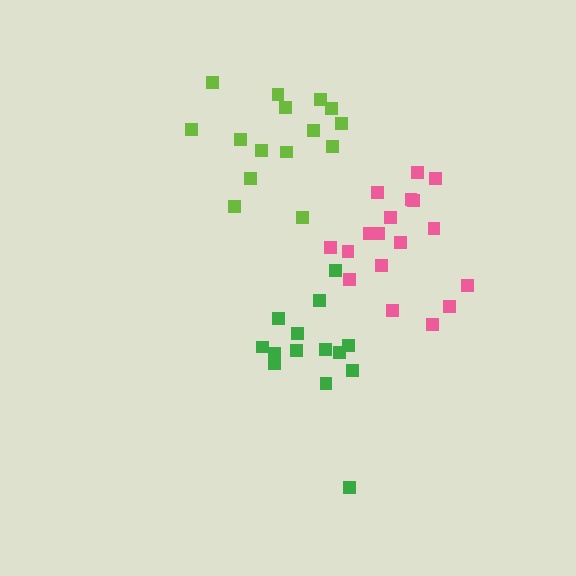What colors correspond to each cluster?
The clusters are colored: green, lime, pink.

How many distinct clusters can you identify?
There are 3 distinct clusters.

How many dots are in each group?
Group 1: 14 dots, Group 2: 15 dots, Group 3: 18 dots (47 total).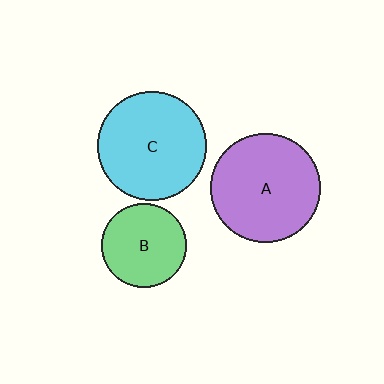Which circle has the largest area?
Circle A (purple).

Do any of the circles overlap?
No, none of the circles overlap.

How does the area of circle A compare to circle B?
Approximately 1.7 times.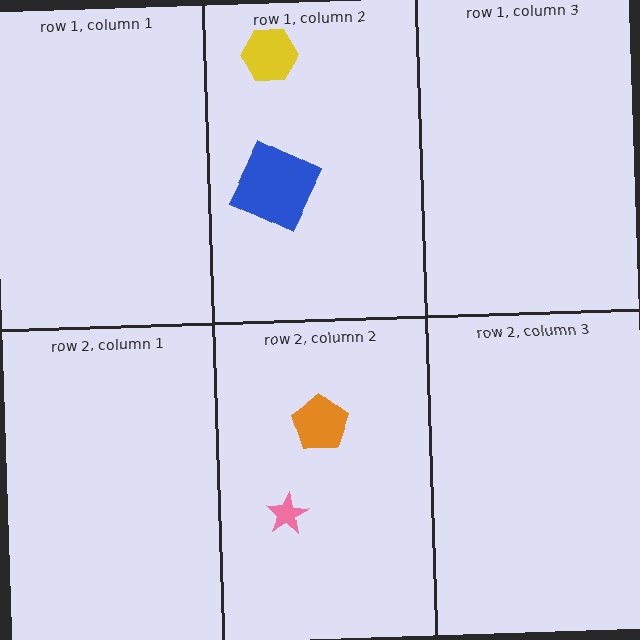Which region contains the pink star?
The row 2, column 2 region.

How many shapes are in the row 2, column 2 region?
2.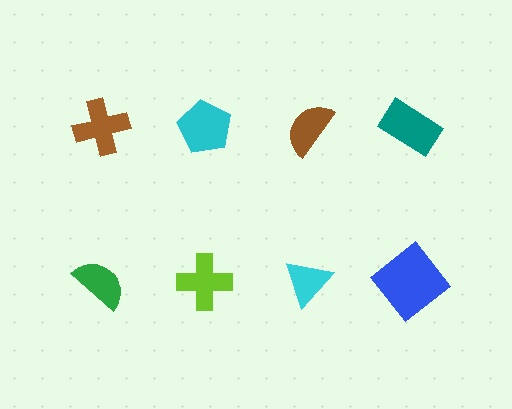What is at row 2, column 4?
A blue diamond.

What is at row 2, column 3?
A cyan triangle.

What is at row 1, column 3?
A brown semicircle.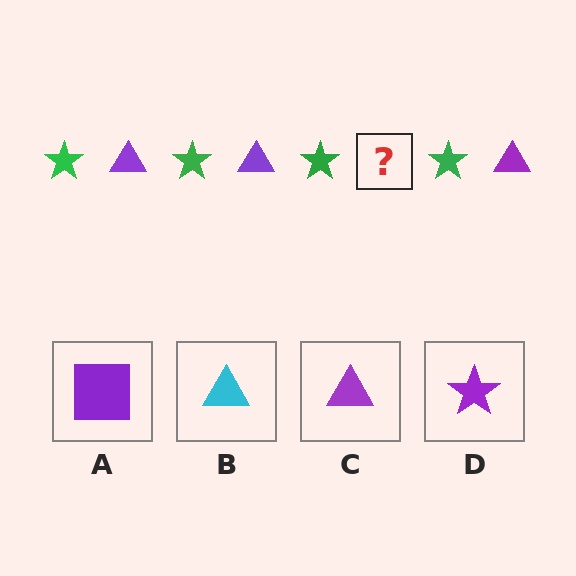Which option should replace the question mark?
Option C.